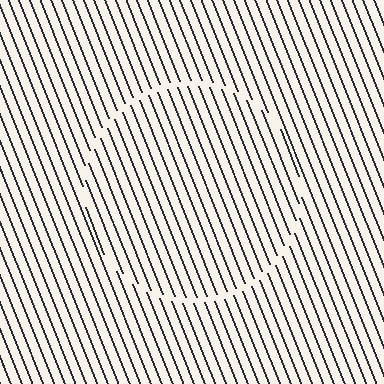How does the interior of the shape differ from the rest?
The interior of the shape contains the same grating, shifted by half a period — the contour is defined by the phase discontinuity where line-ends from the inner and outer gratings abut.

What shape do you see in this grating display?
An illusory circle. The interior of the shape contains the same grating, shifted by half a period — the contour is defined by the phase discontinuity where line-ends from the inner and outer gratings abut.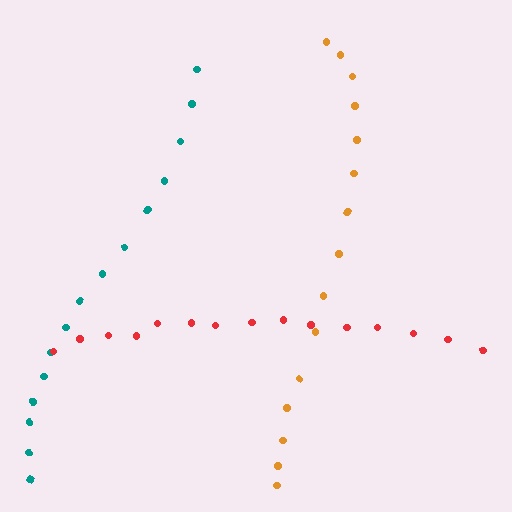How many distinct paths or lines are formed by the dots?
There are 3 distinct paths.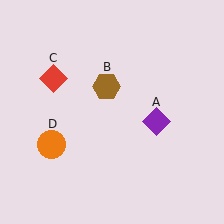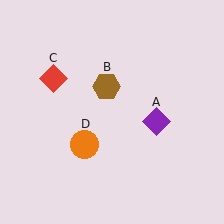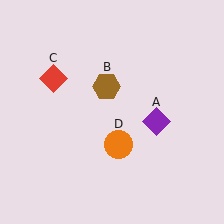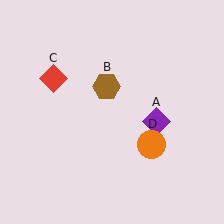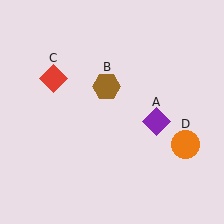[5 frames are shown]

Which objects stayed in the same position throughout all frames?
Purple diamond (object A) and brown hexagon (object B) and red diamond (object C) remained stationary.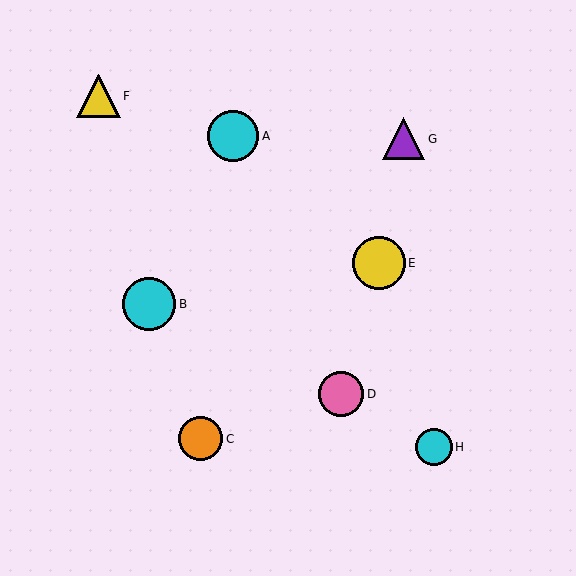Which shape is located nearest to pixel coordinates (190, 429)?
The orange circle (labeled C) at (201, 439) is nearest to that location.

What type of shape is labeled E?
Shape E is a yellow circle.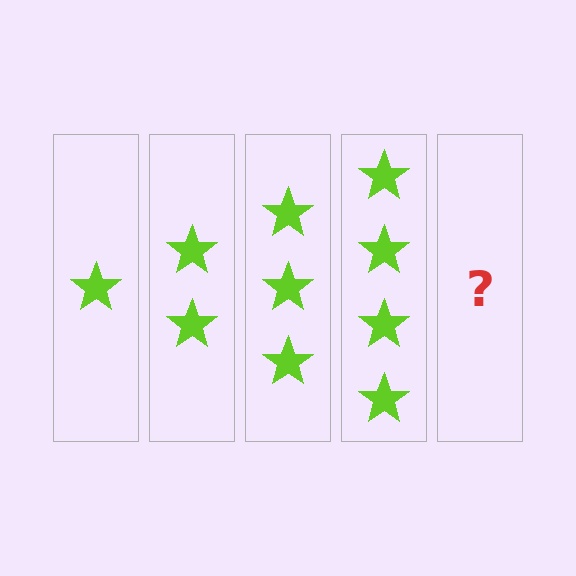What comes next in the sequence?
The next element should be 5 stars.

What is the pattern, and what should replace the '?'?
The pattern is that each step adds one more star. The '?' should be 5 stars.